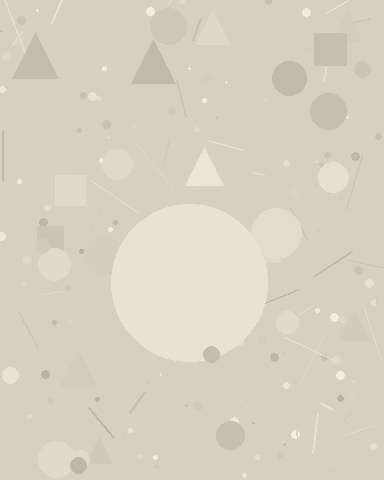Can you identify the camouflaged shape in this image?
The camouflaged shape is a circle.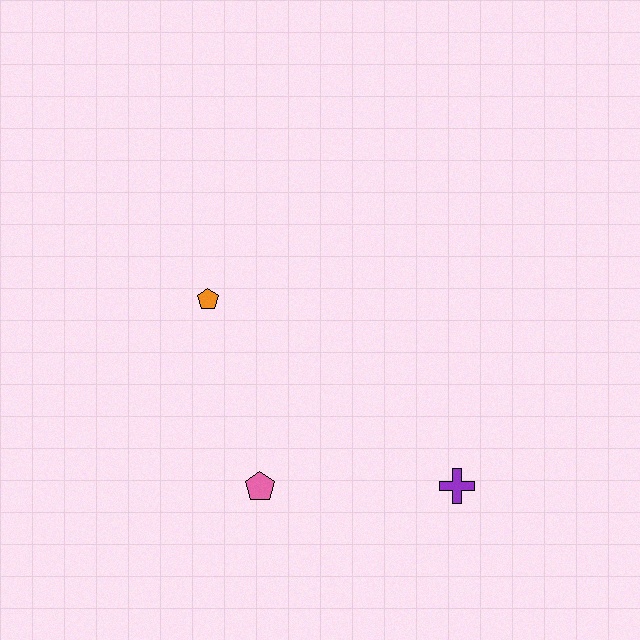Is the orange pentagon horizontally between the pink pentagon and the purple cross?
No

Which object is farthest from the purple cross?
The orange pentagon is farthest from the purple cross.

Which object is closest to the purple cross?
The pink pentagon is closest to the purple cross.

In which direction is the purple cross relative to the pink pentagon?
The purple cross is to the right of the pink pentagon.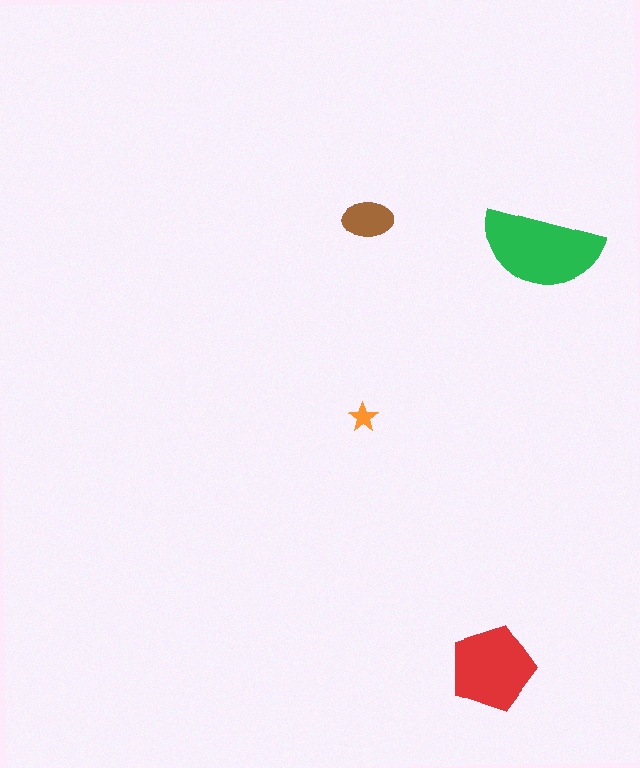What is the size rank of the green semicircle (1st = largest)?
1st.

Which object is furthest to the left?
The orange star is leftmost.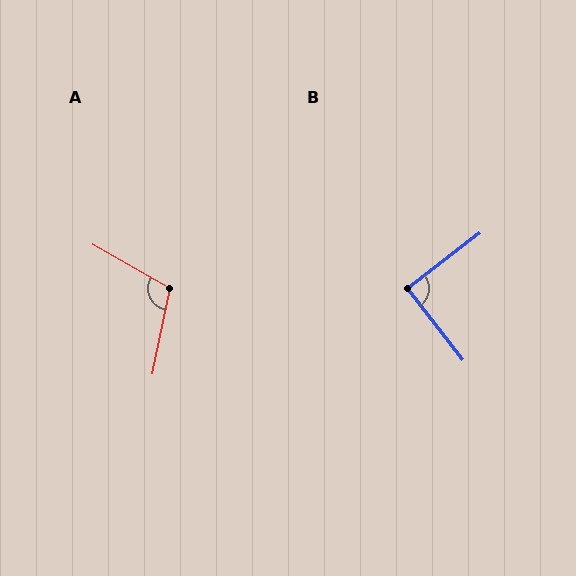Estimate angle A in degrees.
Approximately 108 degrees.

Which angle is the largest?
A, at approximately 108 degrees.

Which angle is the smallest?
B, at approximately 90 degrees.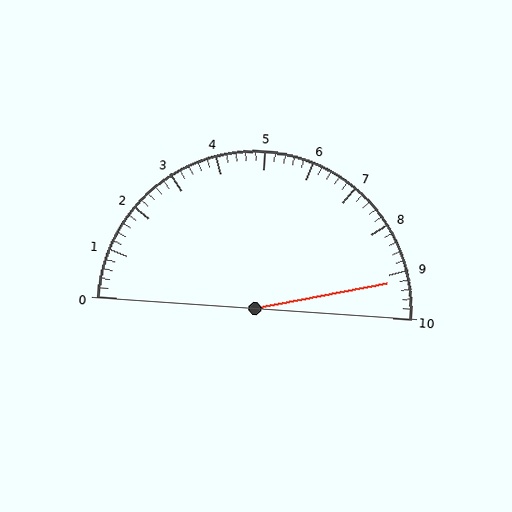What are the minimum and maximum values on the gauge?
The gauge ranges from 0 to 10.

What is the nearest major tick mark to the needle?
The nearest major tick mark is 9.